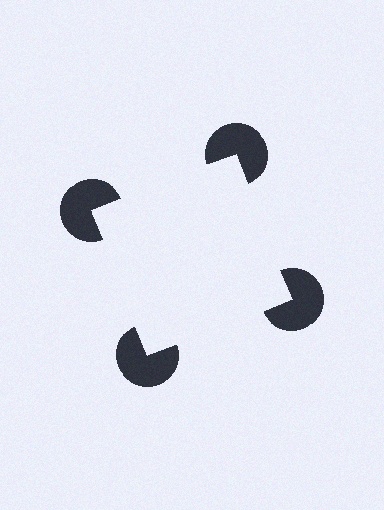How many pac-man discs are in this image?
There are 4 — one at each vertex of the illusory square.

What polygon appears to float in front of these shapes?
An illusory square — its edges are inferred from the aligned wedge cuts in the pac-man discs, not physically drawn.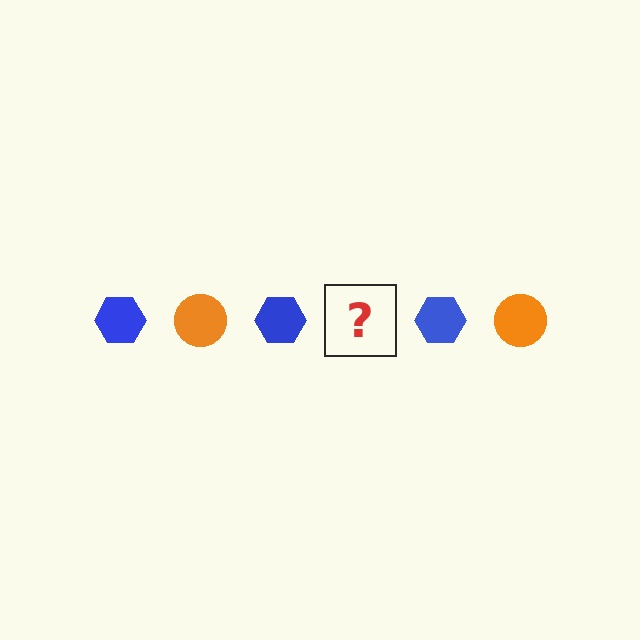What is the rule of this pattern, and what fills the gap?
The rule is that the pattern alternates between blue hexagon and orange circle. The gap should be filled with an orange circle.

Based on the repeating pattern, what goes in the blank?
The blank should be an orange circle.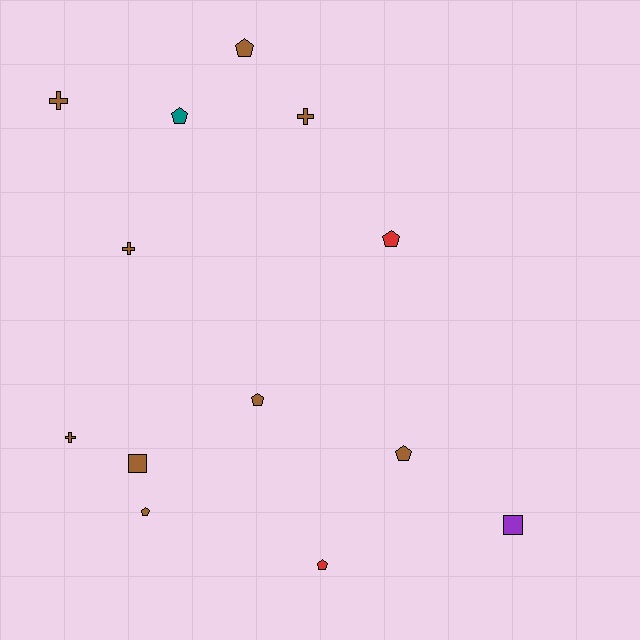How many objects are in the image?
There are 13 objects.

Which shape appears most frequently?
Pentagon, with 7 objects.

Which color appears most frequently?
Brown, with 9 objects.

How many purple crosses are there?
There are no purple crosses.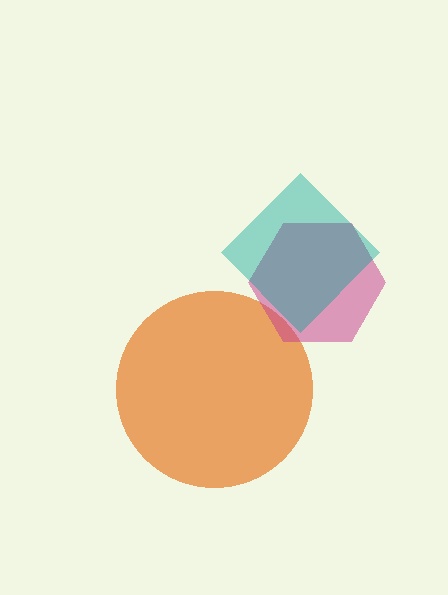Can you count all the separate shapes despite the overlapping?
Yes, there are 3 separate shapes.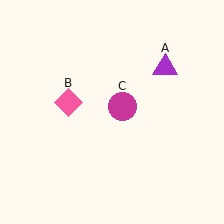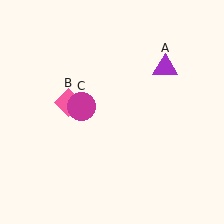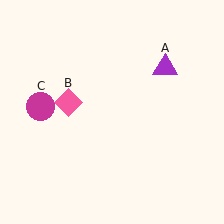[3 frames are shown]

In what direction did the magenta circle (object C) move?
The magenta circle (object C) moved left.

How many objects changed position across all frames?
1 object changed position: magenta circle (object C).